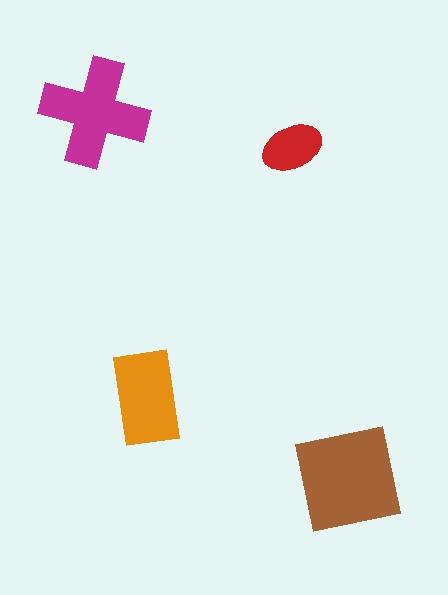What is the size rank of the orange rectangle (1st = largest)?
3rd.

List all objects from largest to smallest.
The brown square, the magenta cross, the orange rectangle, the red ellipse.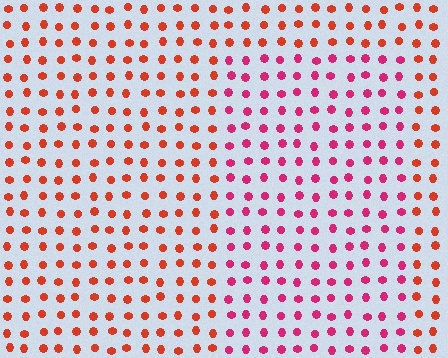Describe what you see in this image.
The image is filled with small red elements in a uniform arrangement. A rectangle-shaped region is visible where the elements are tinted to a slightly different hue, forming a subtle color boundary.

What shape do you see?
I see a rectangle.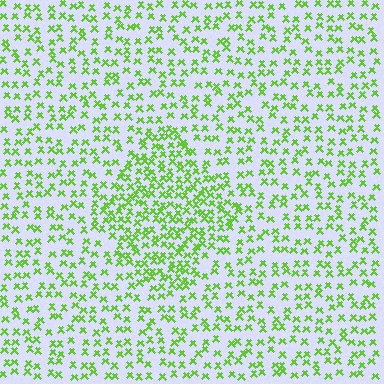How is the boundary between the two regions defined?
The boundary is defined by a change in element density (approximately 1.8x ratio). All elements are the same color, size, and shape.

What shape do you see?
I see a diamond.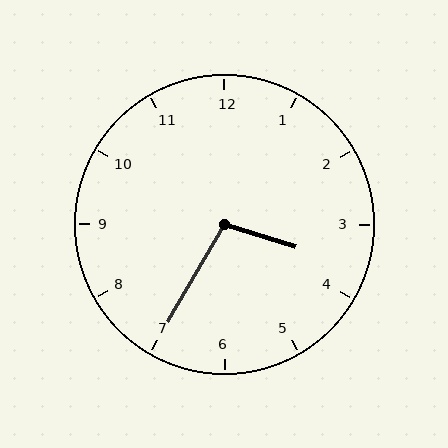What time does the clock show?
3:35.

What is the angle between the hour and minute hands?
Approximately 102 degrees.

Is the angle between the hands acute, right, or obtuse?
It is obtuse.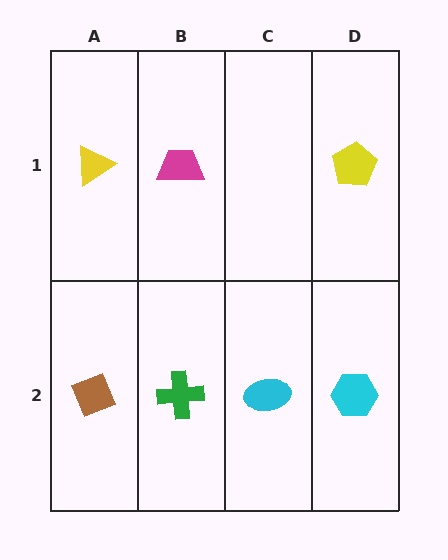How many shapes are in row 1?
3 shapes.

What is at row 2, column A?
A brown diamond.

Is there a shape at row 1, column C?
No, that cell is empty.